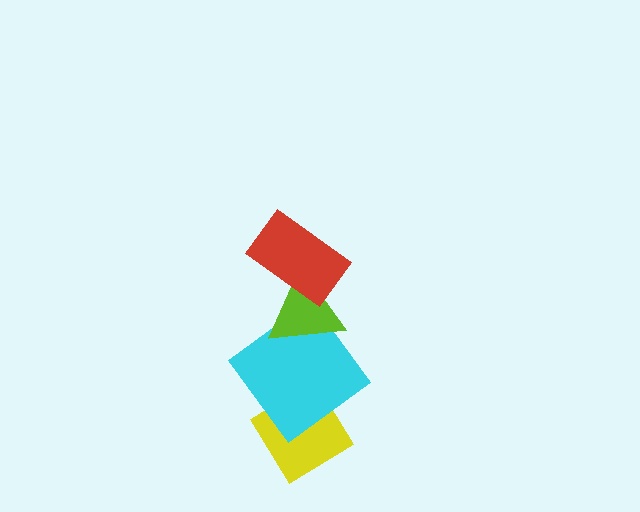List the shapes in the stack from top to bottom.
From top to bottom: the red rectangle, the lime triangle, the cyan diamond, the yellow diamond.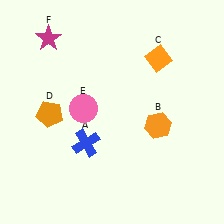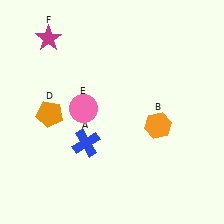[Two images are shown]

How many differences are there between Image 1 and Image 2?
There is 1 difference between the two images.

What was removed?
The orange diamond (C) was removed in Image 2.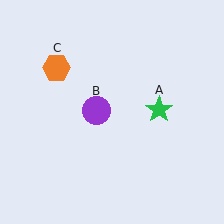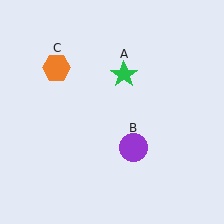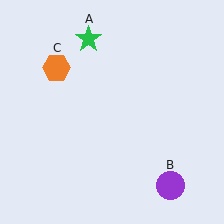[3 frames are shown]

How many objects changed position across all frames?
2 objects changed position: green star (object A), purple circle (object B).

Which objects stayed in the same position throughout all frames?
Orange hexagon (object C) remained stationary.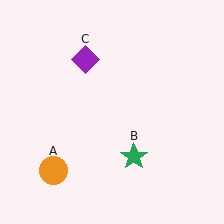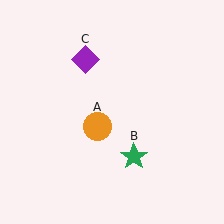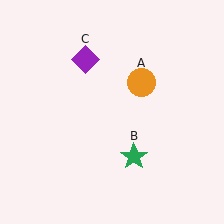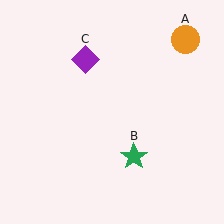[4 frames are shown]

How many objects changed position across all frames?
1 object changed position: orange circle (object A).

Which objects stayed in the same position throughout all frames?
Green star (object B) and purple diamond (object C) remained stationary.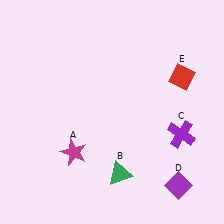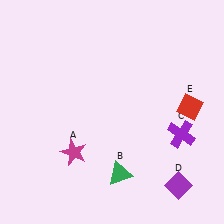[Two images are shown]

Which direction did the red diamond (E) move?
The red diamond (E) moved down.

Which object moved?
The red diamond (E) moved down.